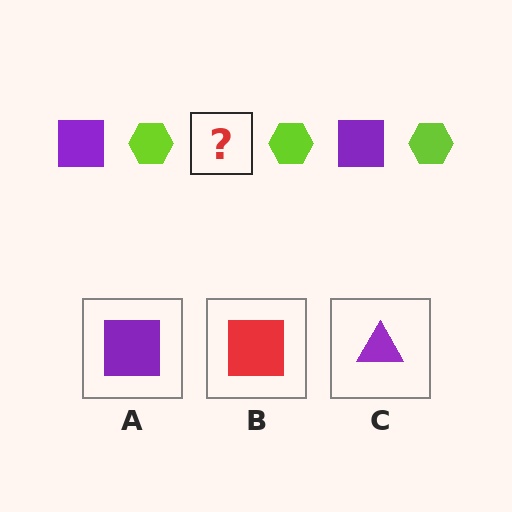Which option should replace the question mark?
Option A.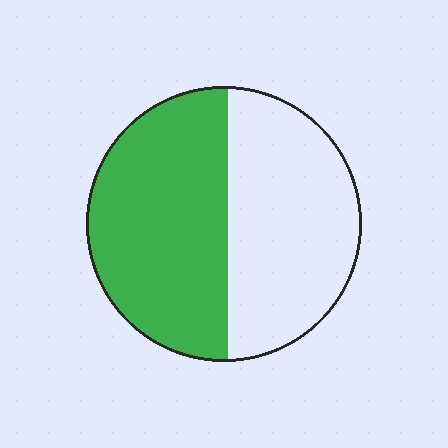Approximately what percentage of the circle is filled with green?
Approximately 50%.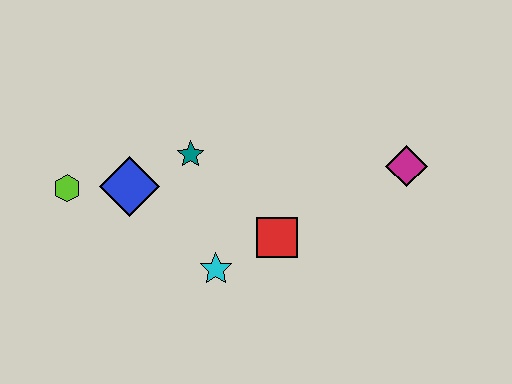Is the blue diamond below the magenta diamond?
Yes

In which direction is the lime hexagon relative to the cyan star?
The lime hexagon is to the left of the cyan star.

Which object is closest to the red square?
The cyan star is closest to the red square.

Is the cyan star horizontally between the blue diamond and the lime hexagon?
No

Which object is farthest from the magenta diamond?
The lime hexagon is farthest from the magenta diamond.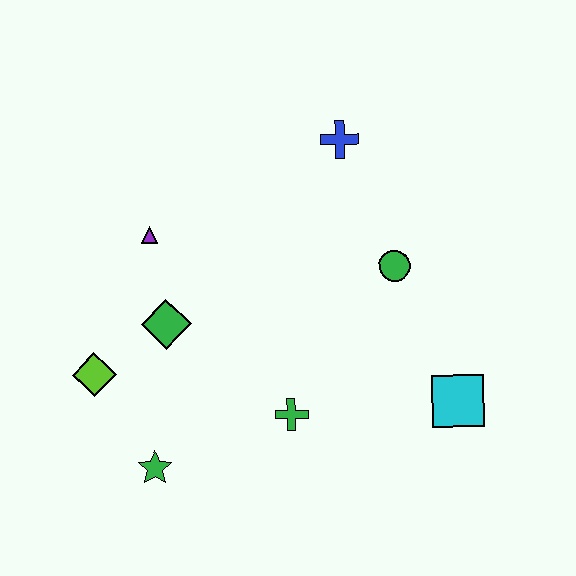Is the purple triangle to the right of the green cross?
No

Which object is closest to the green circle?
The blue cross is closest to the green circle.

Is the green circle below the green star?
No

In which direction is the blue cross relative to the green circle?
The blue cross is above the green circle.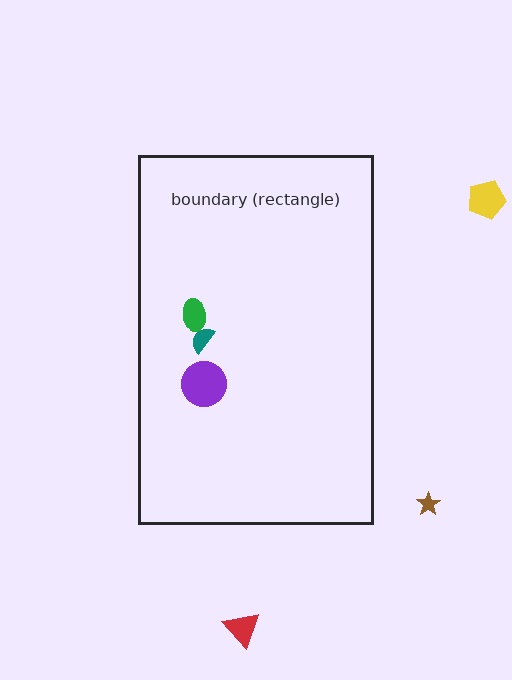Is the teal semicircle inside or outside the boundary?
Inside.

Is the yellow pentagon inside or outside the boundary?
Outside.